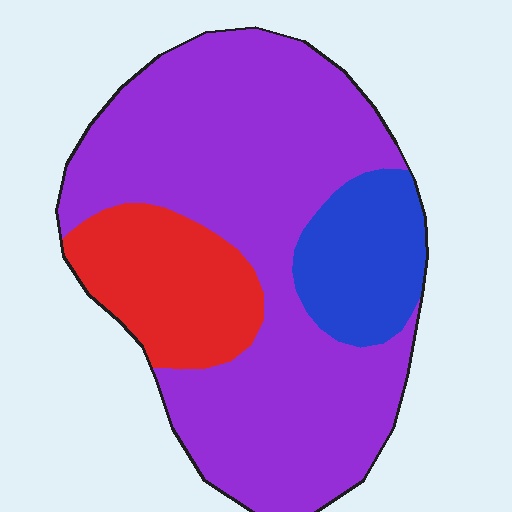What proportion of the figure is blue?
Blue takes up about one eighth (1/8) of the figure.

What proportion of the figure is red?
Red takes up about one sixth (1/6) of the figure.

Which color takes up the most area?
Purple, at roughly 70%.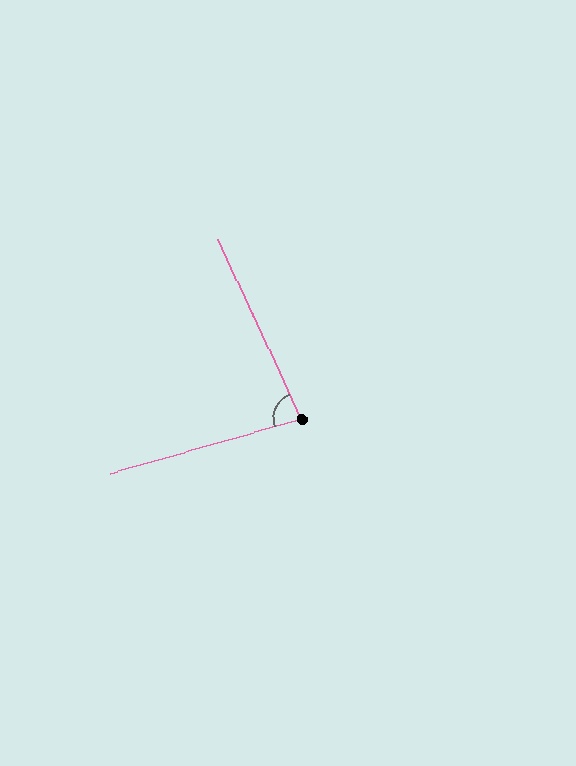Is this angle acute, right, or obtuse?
It is acute.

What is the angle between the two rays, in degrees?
Approximately 81 degrees.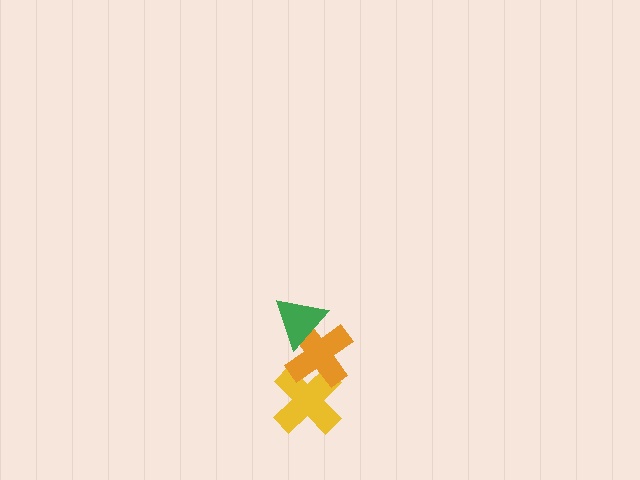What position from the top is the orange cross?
The orange cross is 2nd from the top.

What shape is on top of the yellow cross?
The orange cross is on top of the yellow cross.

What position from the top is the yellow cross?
The yellow cross is 3rd from the top.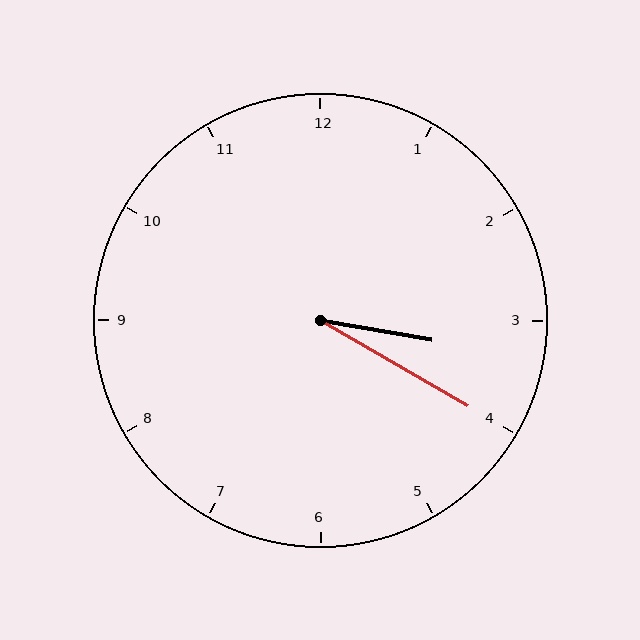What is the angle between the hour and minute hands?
Approximately 20 degrees.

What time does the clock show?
3:20.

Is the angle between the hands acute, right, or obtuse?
It is acute.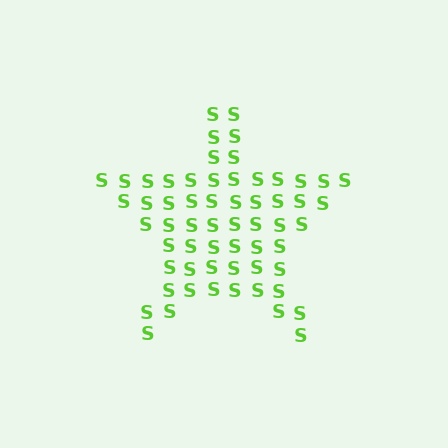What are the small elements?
The small elements are letter S's.